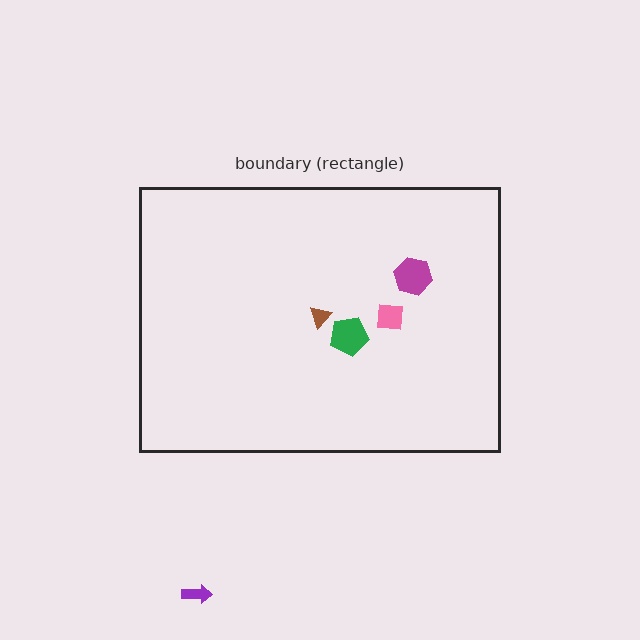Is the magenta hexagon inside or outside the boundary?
Inside.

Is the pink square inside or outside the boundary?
Inside.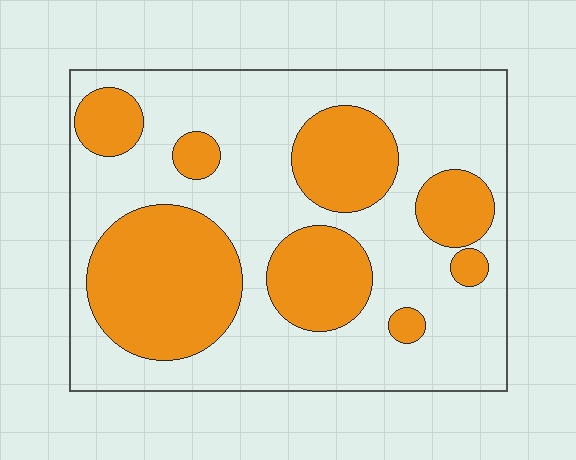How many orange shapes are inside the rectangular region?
8.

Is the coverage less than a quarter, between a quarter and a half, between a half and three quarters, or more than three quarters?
Between a quarter and a half.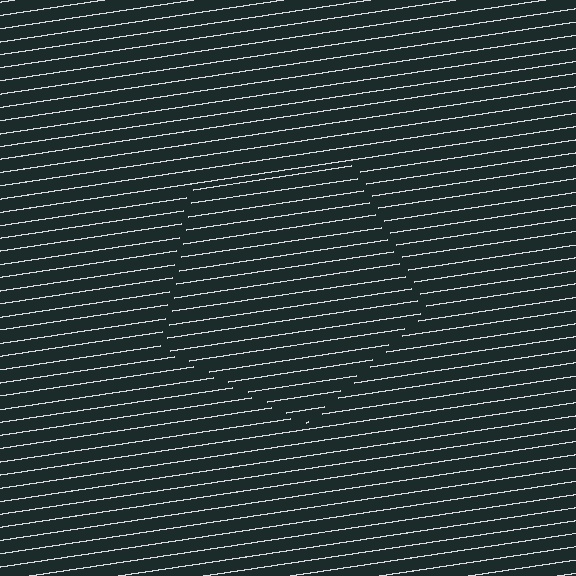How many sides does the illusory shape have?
5 sides — the line-ends trace a pentagon.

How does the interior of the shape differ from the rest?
The interior of the shape contains the same grating, shifted by half a period — the contour is defined by the phase discontinuity where line-ends from the inner and outer gratings abut.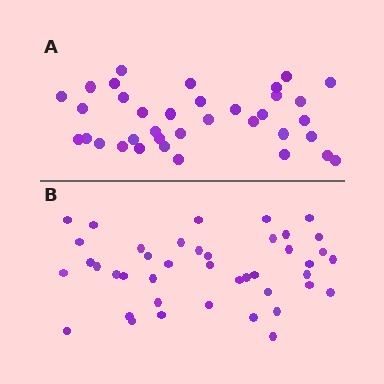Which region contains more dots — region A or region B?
Region B (the bottom region) has more dots.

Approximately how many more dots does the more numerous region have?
Region B has about 6 more dots than region A.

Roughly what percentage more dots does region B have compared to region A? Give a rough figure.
About 15% more.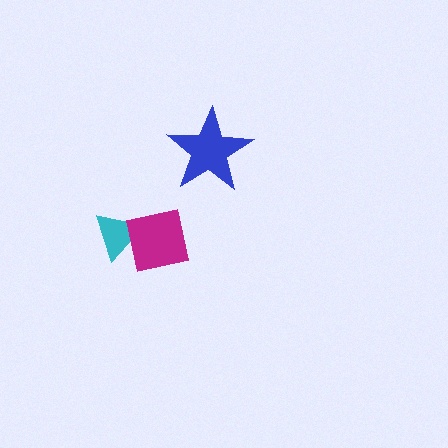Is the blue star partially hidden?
No, no other shape covers it.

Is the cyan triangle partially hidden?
Yes, it is partially covered by another shape.